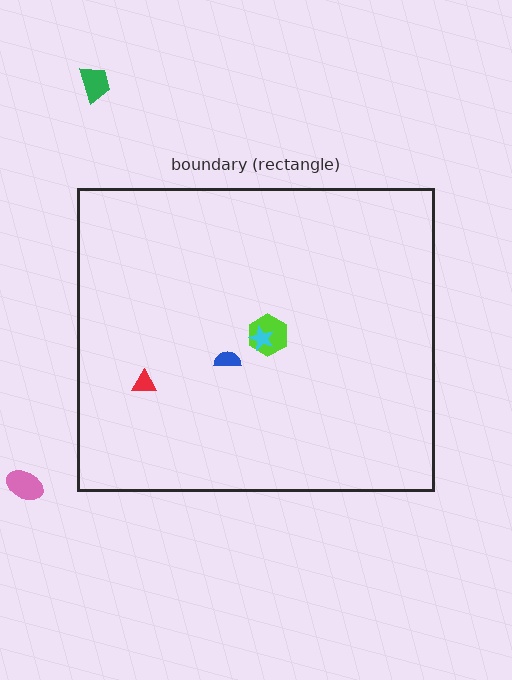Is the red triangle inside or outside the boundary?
Inside.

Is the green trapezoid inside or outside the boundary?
Outside.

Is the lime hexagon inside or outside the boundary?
Inside.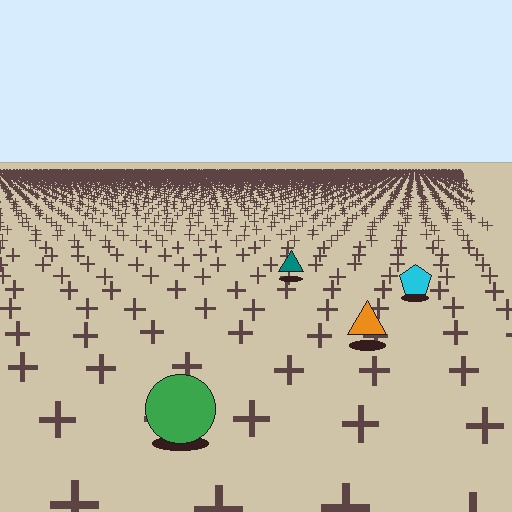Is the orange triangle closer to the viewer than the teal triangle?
Yes. The orange triangle is closer — you can tell from the texture gradient: the ground texture is coarser near it.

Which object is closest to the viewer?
The green circle is closest. The texture marks near it are larger and more spread out.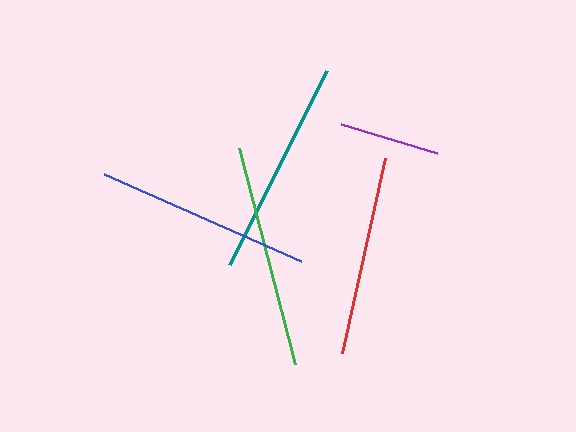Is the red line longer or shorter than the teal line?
The teal line is longer than the red line.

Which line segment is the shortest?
The purple line is the shortest at approximately 101 pixels.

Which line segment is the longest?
The green line is the longest at approximately 223 pixels.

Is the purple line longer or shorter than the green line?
The green line is longer than the purple line.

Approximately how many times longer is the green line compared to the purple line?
The green line is approximately 2.2 times the length of the purple line.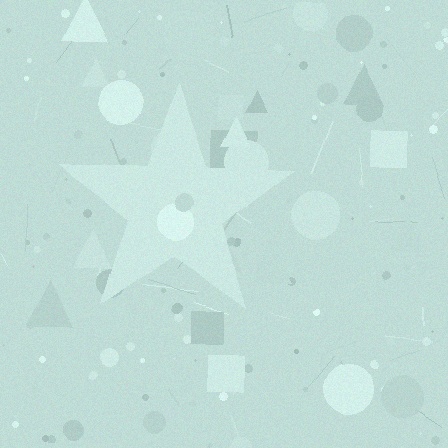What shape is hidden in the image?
A star is hidden in the image.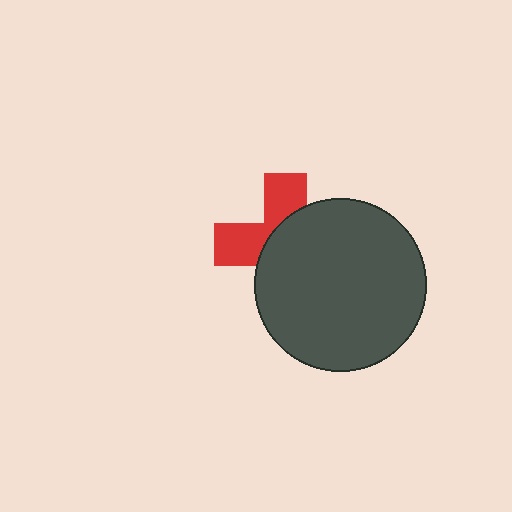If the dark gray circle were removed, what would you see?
You would see the complete red cross.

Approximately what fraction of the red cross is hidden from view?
Roughly 61% of the red cross is hidden behind the dark gray circle.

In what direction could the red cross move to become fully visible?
The red cross could move toward the upper-left. That would shift it out from behind the dark gray circle entirely.